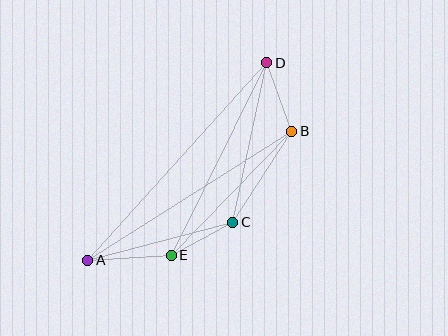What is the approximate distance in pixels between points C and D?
The distance between C and D is approximately 163 pixels.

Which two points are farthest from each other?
Points A and D are farthest from each other.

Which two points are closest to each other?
Points C and E are closest to each other.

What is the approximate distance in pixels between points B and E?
The distance between B and E is approximately 173 pixels.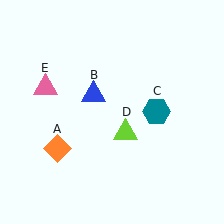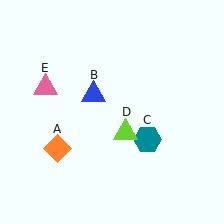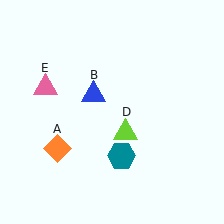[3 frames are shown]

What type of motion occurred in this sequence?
The teal hexagon (object C) rotated clockwise around the center of the scene.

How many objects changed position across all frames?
1 object changed position: teal hexagon (object C).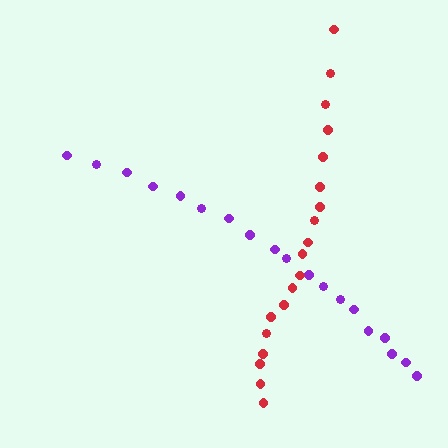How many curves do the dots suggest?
There are 2 distinct paths.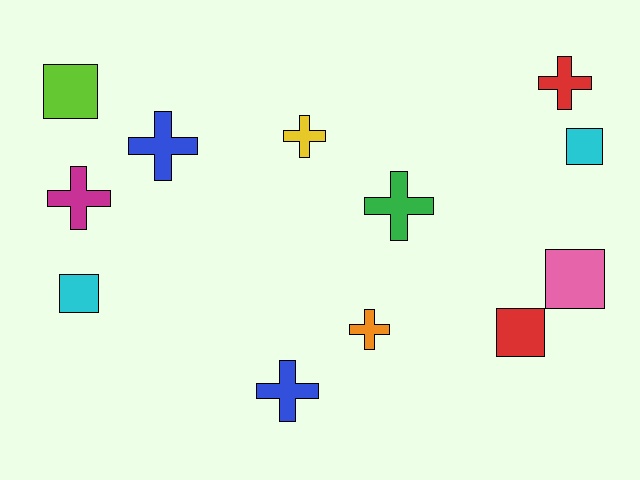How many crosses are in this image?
There are 7 crosses.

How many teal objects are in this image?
There are no teal objects.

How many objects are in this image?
There are 12 objects.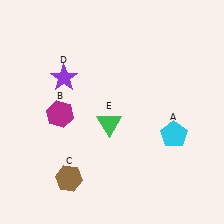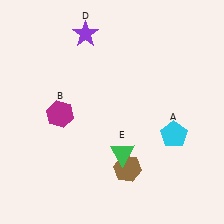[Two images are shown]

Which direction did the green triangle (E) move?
The green triangle (E) moved down.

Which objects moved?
The objects that moved are: the brown hexagon (C), the purple star (D), the green triangle (E).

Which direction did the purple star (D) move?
The purple star (D) moved up.